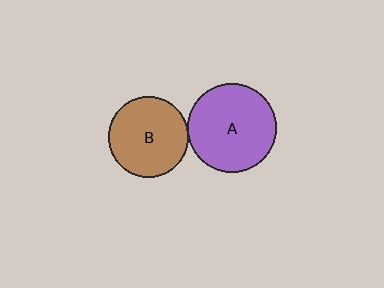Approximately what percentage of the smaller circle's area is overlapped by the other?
Approximately 5%.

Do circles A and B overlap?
Yes.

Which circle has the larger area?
Circle A (purple).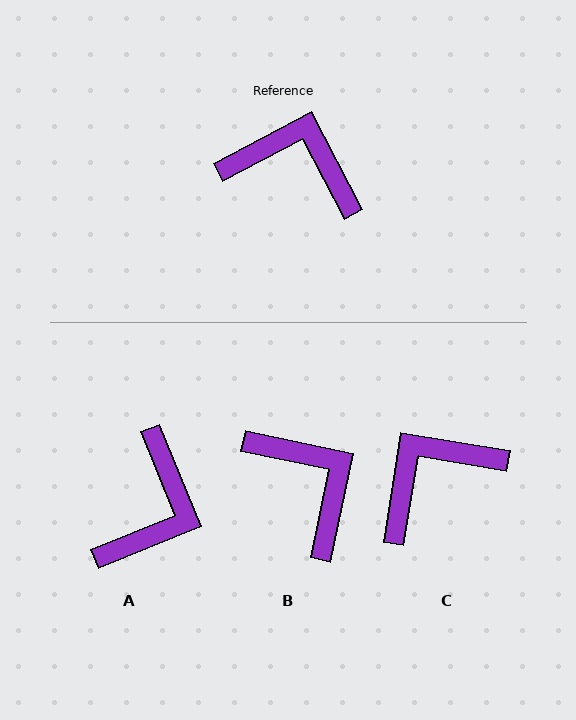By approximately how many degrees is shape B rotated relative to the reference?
Approximately 40 degrees clockwise.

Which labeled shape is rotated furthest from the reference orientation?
A, about 96 degrees away.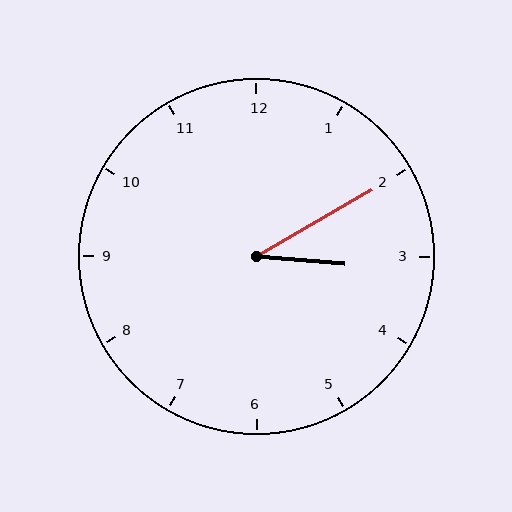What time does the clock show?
3:10.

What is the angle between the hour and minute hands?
Approximately 35 degrees.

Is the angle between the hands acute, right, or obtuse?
It is acute.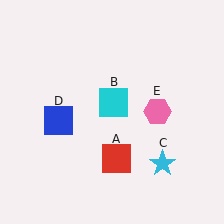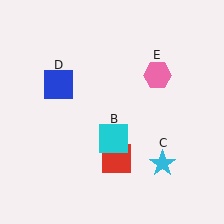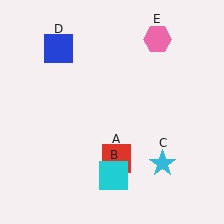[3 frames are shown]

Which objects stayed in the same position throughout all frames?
Red square (object A) and cyan star (object C) remained stationary.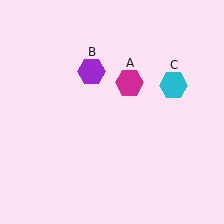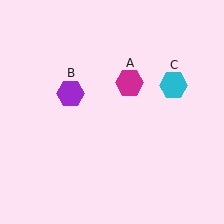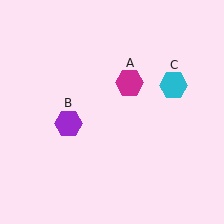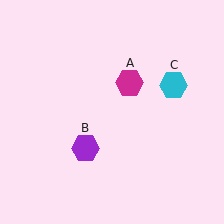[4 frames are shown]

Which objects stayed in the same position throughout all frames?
Magenta hexagon (object A) and cyan hexagon (object C) remained stationary.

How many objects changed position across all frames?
1 object changed position: purple hexagon (object B).